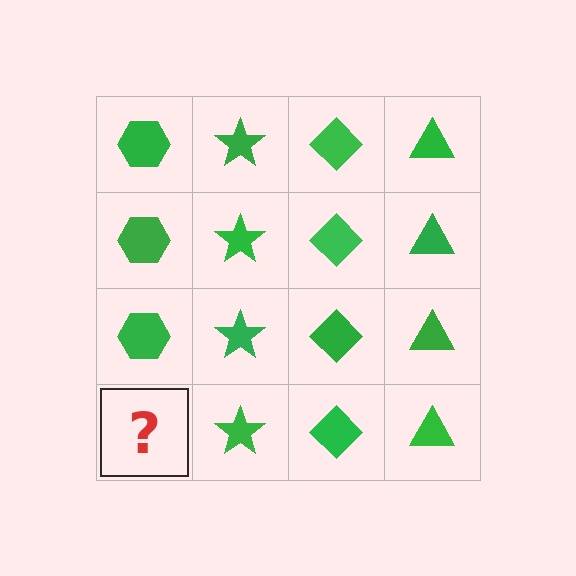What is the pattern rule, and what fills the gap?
The rule is that each column has a consistent shape. The gap should be filled with a green hexagon.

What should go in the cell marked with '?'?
The missing cell should contain a green hexagon.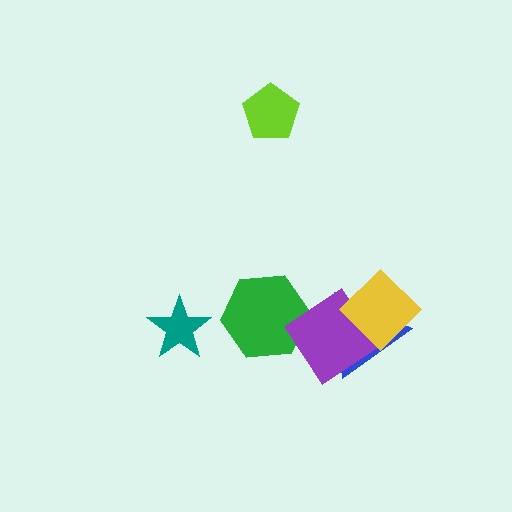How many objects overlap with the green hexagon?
1 object overlaps with the green hexagon.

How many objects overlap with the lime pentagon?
0 objects overlap with the lime pentagon.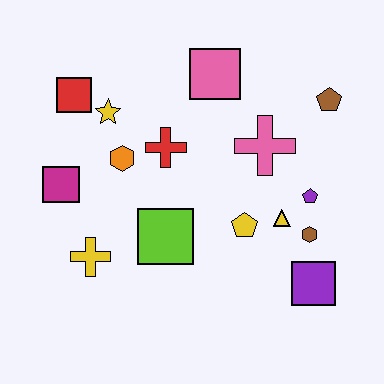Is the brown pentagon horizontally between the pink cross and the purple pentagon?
No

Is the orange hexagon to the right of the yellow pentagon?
No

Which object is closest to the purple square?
The brown hexagon is closest to the purple square.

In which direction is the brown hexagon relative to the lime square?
The brown hexagon is to the right of the lime square.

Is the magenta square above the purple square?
Yes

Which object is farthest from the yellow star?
The purple square is farthest from the yellow star.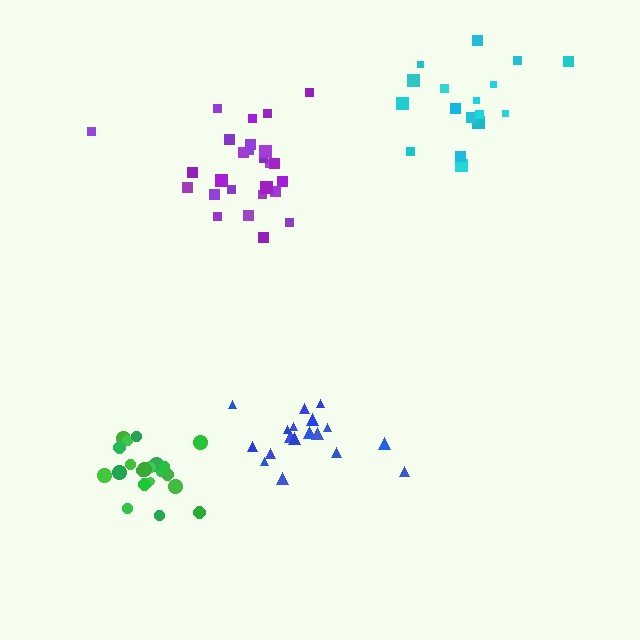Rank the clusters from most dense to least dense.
green, blue, cyan, purple.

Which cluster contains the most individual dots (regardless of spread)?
Purple (26).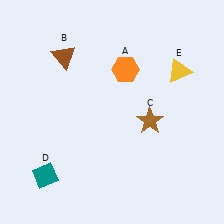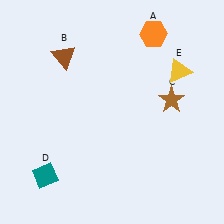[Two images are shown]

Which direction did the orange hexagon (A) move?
The orange hexagon (A) moved up.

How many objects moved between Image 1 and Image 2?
2 objects moved between the two images.